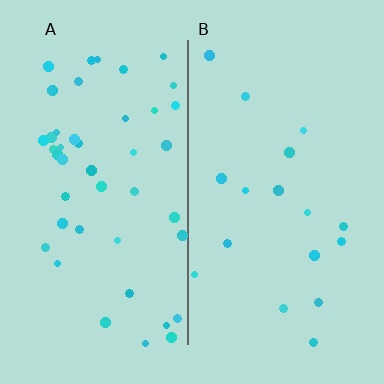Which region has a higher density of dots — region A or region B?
A (the left).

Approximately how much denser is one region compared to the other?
Approximately 2.6× — region A over region B.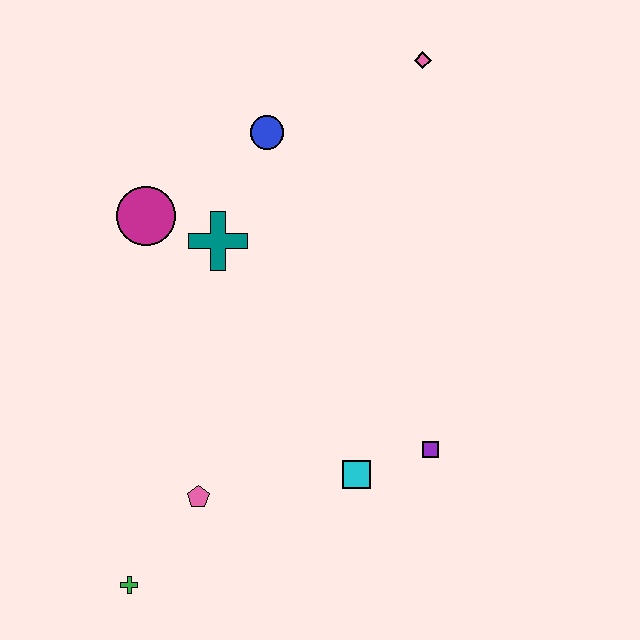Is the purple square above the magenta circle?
No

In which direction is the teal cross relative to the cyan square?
The teal cross is above the cyan square.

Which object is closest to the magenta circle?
The teal cross is closest to the magenta circle.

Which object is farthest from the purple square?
The pink diamond is farthest from the purple square.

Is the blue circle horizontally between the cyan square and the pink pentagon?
Yes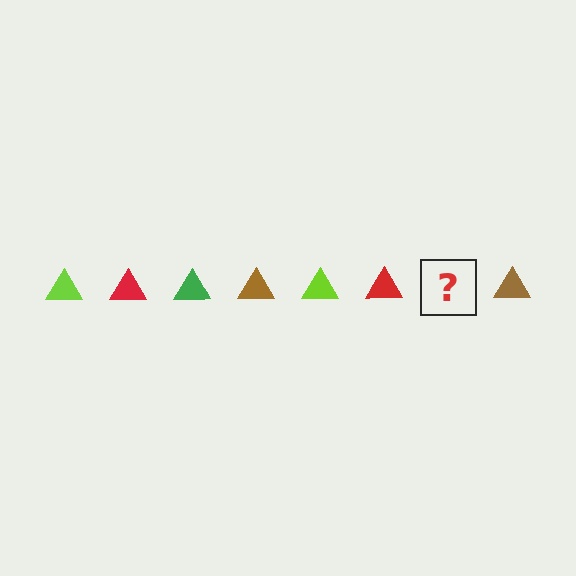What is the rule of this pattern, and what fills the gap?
The rule is that the pattern cycles through lime, red, green, brown triangles. The gap should be filled with a green triangle.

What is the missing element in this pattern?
The missing element is a green triangle.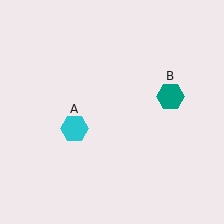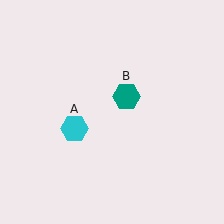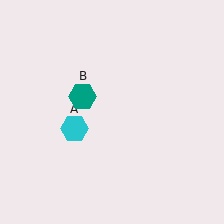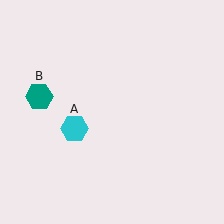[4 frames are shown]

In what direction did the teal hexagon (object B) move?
The teal hexagon (object B) moved left.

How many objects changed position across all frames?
1 object changed position: teal hexagon (object B).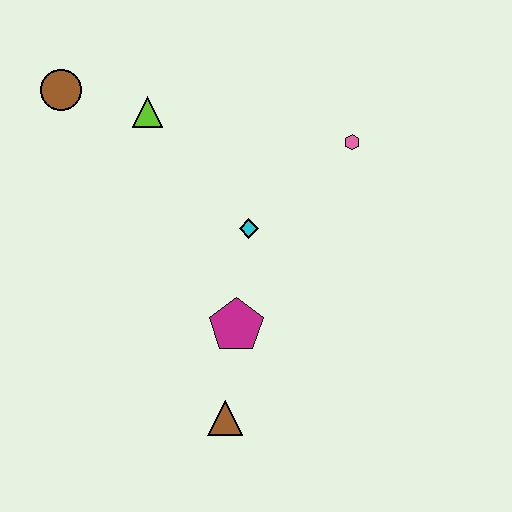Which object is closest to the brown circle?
The lime triangle is closest to the brown circle.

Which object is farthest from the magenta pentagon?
The brown circle is farthest from the magenta pentagon.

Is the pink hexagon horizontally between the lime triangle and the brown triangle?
No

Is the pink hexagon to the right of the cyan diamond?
Yes